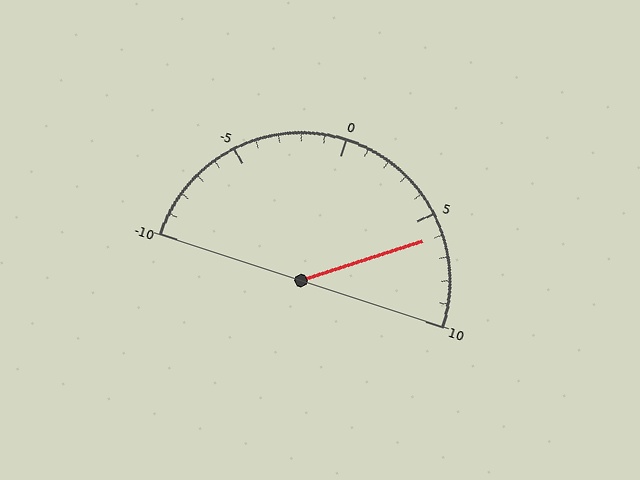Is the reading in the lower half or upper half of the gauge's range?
The reading is in the upper half of the range (-10 to 10).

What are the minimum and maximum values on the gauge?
The gauge ranges from -10 to 10.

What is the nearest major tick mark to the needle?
The nearest major tick mark is 5.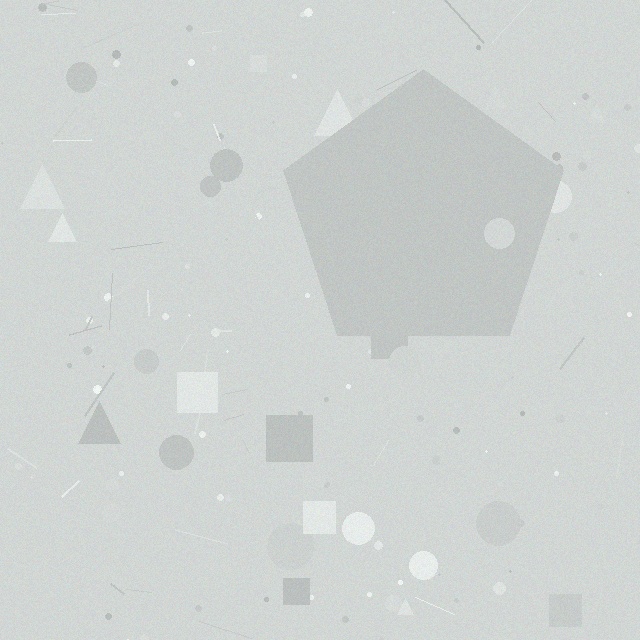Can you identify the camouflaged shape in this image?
The camouflaged shape is a pentagon.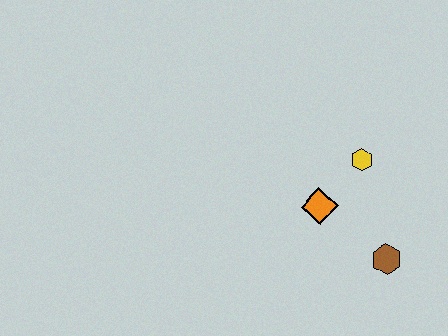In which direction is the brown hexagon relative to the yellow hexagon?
The brown hexagon is below the yellow hexagon.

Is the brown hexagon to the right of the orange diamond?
Yes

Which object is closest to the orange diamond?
The yellow hexagon is closest to the orange diamond.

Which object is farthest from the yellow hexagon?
The brown hexagon is farthest from the yellow hexagon.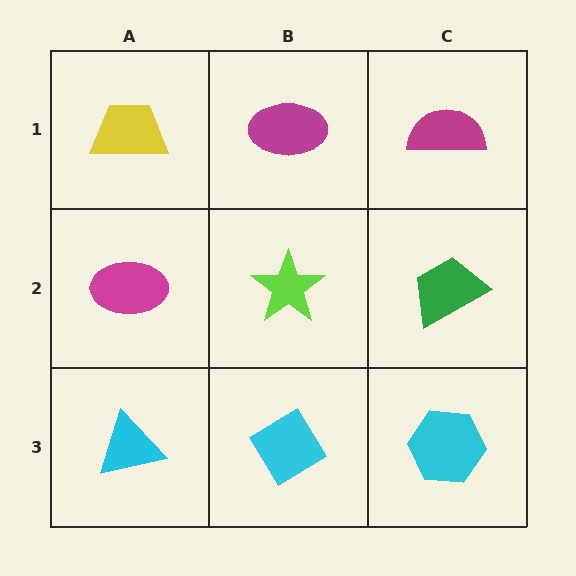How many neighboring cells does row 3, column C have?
2.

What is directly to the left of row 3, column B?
A cyan triangle.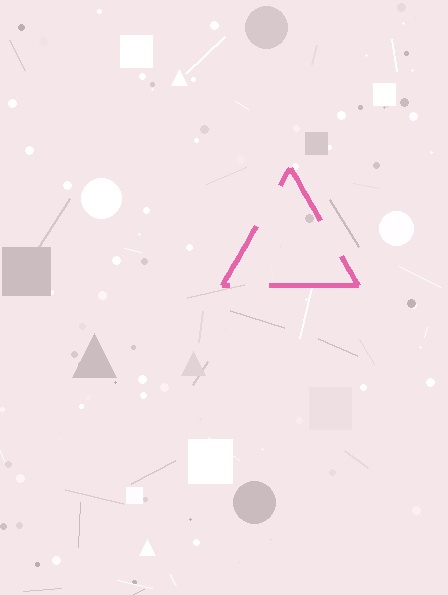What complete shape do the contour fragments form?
The contour fragments form a triangle.